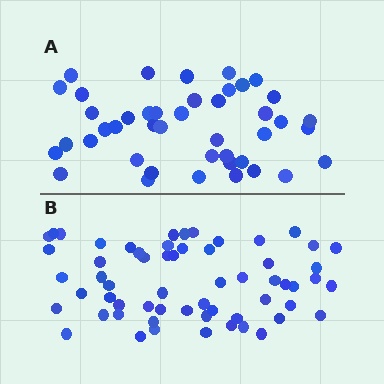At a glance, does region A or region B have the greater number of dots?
Region B (the bottom region) has more dots.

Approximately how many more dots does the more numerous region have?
Region B has approximately 15 more dots than region A.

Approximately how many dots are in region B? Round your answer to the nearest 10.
About 60 dots.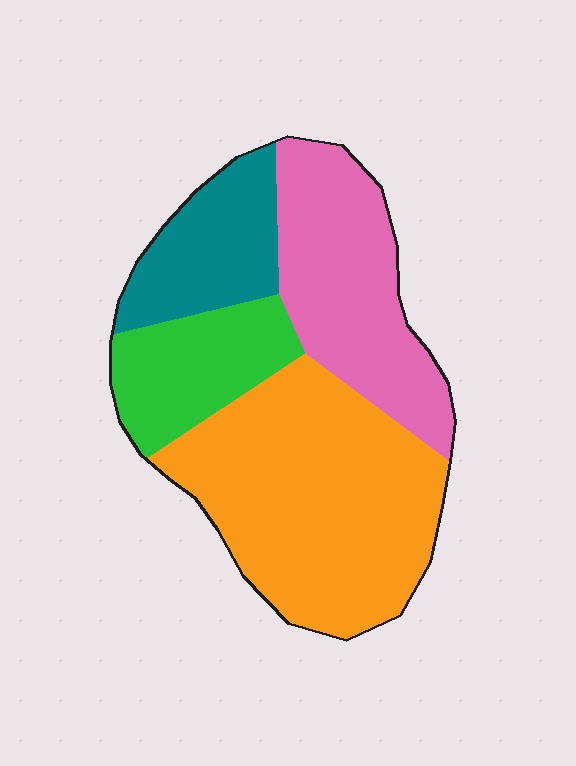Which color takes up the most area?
Orange, at roughly 45%.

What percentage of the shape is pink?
Pink covers about 25% of the shape.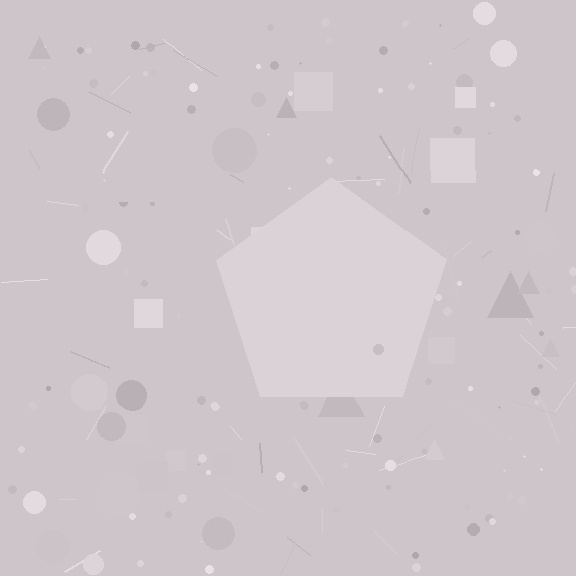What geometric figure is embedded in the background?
A pentagon is embedded in the background.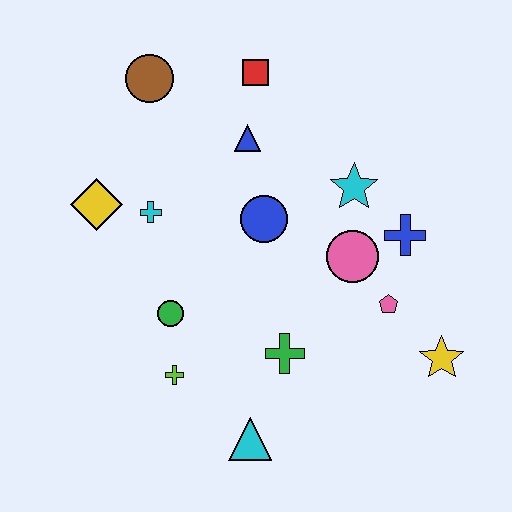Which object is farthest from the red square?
The cyan triangle is farthest from the red square.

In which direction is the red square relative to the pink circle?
The red square is above the pink circle.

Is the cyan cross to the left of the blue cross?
Yes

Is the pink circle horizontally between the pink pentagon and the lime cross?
Yes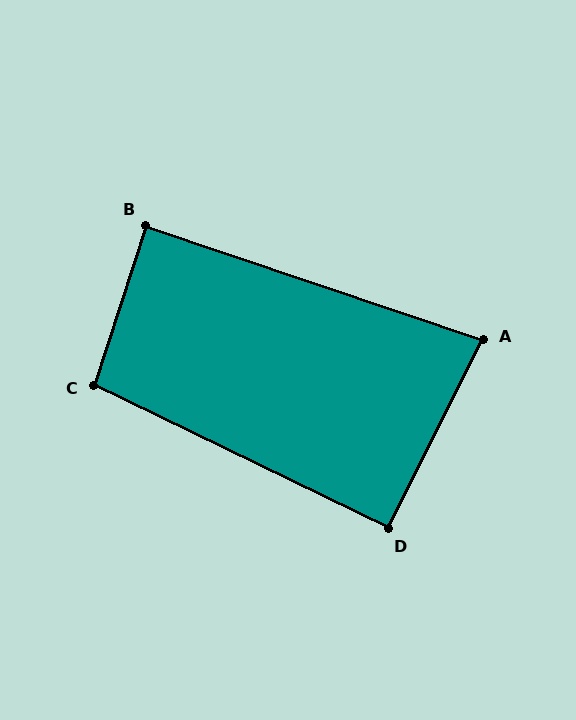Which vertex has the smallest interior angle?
A, at approximately 82 degrees.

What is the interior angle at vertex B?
Approximately 89 degrees (approximately right).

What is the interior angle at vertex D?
Approximately 91 degrees (approximately right).